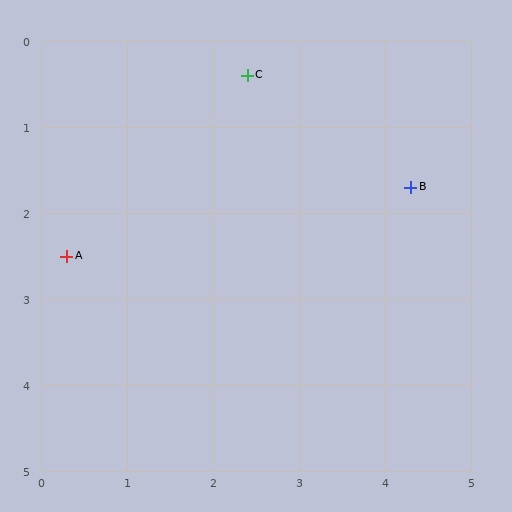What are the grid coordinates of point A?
Point A is at approximately (0.3, 2.5).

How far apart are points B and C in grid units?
Points B and C are about 2.3 grid units apart.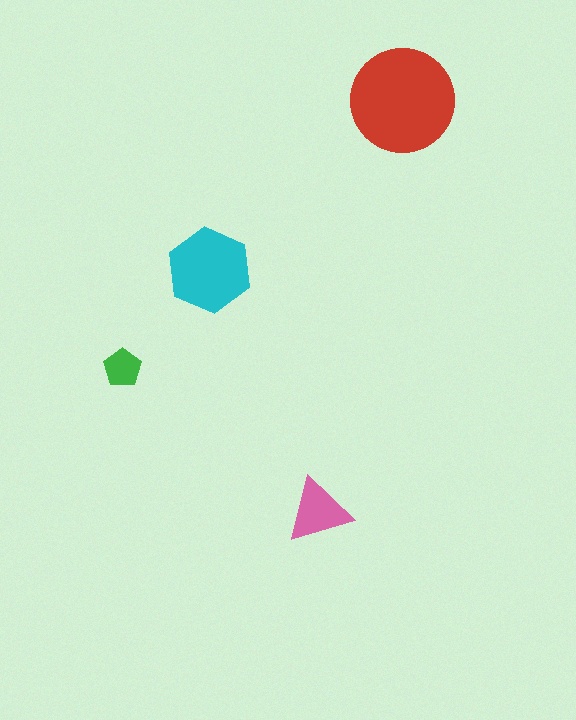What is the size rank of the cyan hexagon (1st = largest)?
2nd.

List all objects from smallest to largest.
The green pentagon, the pink triangle, the cyan hexagon, the red circle.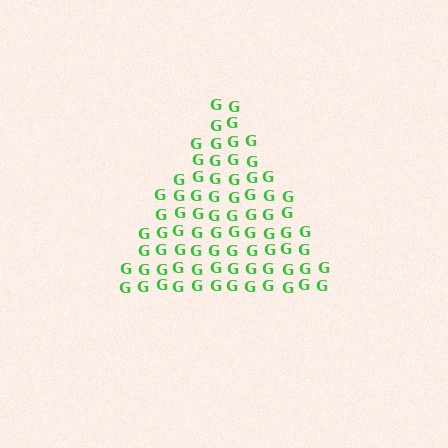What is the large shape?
The large shape is a triangle.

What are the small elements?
The small elements are letter G's.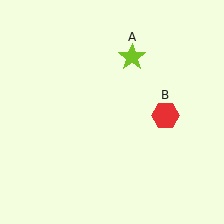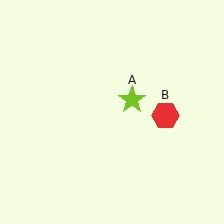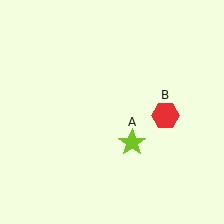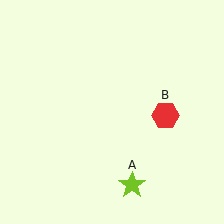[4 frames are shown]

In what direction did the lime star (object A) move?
The lime star (object A) moved down.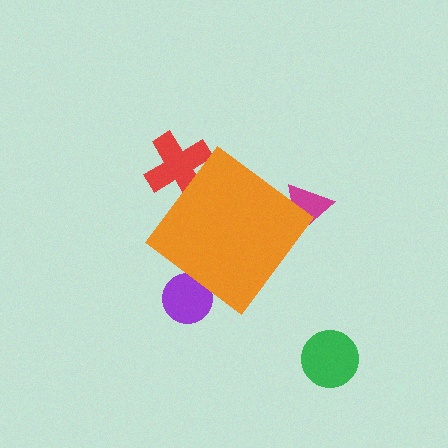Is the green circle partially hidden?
No, the green circle is fully visible.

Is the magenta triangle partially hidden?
Yes, the magenta triangle is partially hidden behind the orange diamond.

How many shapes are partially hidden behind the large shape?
3 shapes are partially hidden.